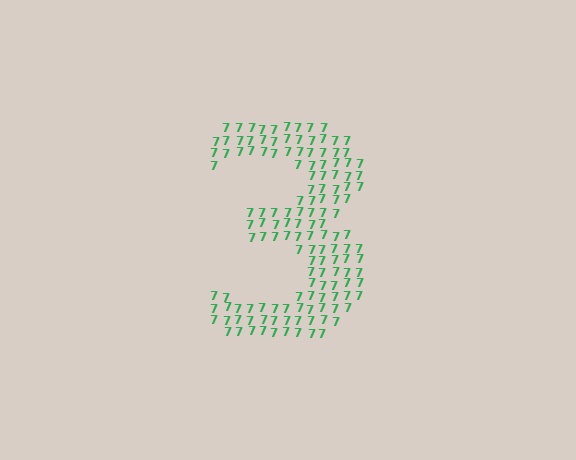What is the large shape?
The large shape is the digit 3.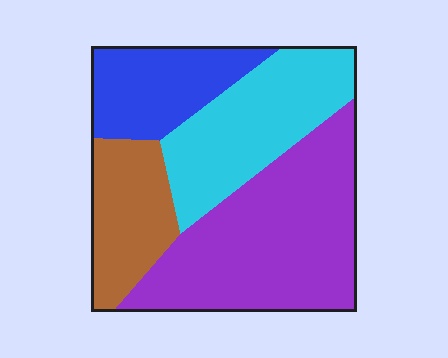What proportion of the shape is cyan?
Cyan covers roughly 25% of the shape.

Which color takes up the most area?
Purple, at roughly 40%.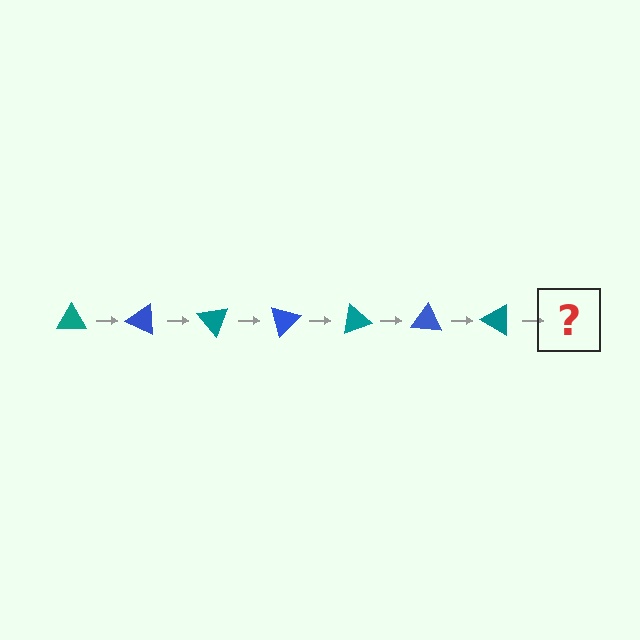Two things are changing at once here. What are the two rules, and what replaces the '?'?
The two rules are that it rotates 25 degrees each step and the color cycles through teal and blue. The '?' should be a blue triangle, rotated 175 degrees from the start.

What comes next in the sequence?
The next element should be a blue triangle, rotated 175 degrees from the start.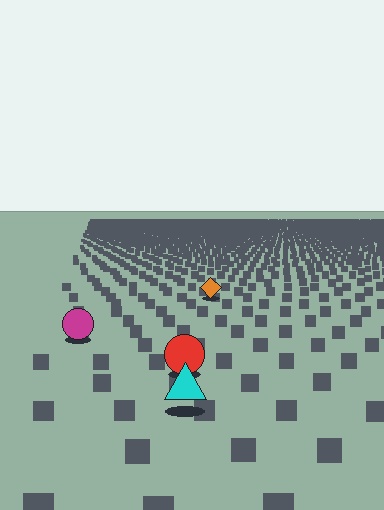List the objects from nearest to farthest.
From nearest to farthest: the cyan triangle, the red circle, the magenta circle, the orange diamond.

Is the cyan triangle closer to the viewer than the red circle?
Yes. The cyan triangle is closer — you can tell from the texture gradient: the ground texture is coarser near it.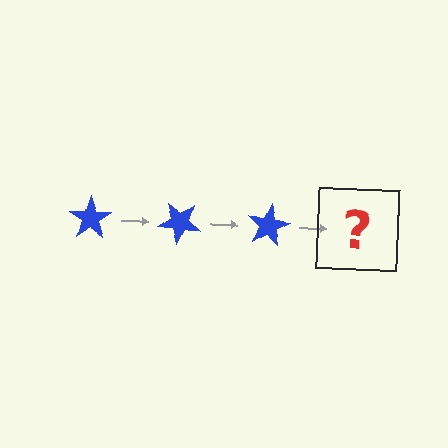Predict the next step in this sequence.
The next step is a blue star rotated 120 degrees.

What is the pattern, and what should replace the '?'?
The pattern is that the star rotates 40 degrees each step. The '?' should be a blue star rotated 120 degrees.